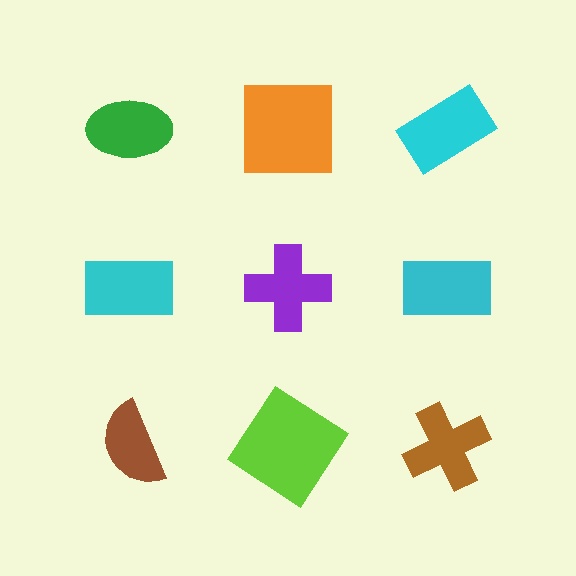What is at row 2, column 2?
A purple cross.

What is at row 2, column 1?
A cyan rectangle.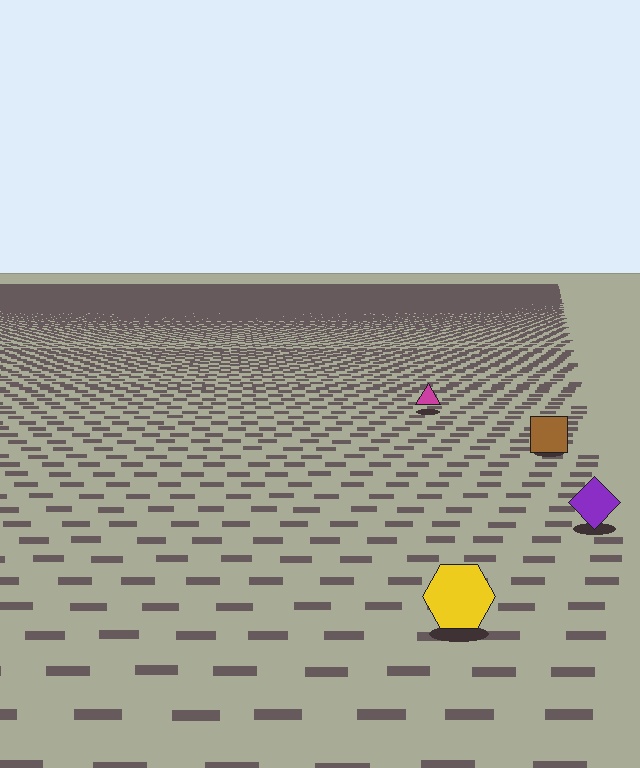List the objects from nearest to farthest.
From nearest to farthest: the yellow hexagon, the purple diamond, the brown square, the magenta triangle.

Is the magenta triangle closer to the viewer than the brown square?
No. The brown square is closer — you can tell from the texture gradient: the ground texture is coarser near it.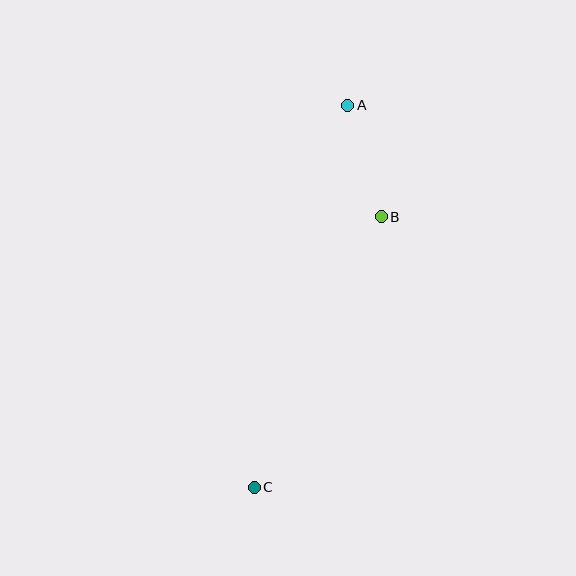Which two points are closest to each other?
Points A and B are closest to each other.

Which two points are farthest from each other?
Points A and C are farthest from each other.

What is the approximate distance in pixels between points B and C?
The distance between B and C is approximately 299 pixels.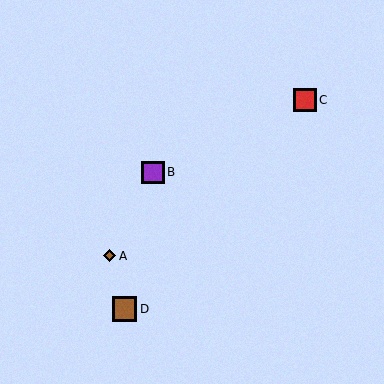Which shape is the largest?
The brown square (labeled D) is the largest.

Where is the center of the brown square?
The center of the brown square is at (125, 309).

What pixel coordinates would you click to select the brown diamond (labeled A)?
Click at (110, 256) to select the brown diamond A.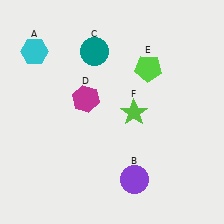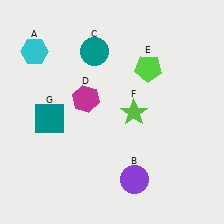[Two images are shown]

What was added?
A teal square (G) was added in Image 2.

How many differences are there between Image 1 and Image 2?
There is 1 difference between the two images.